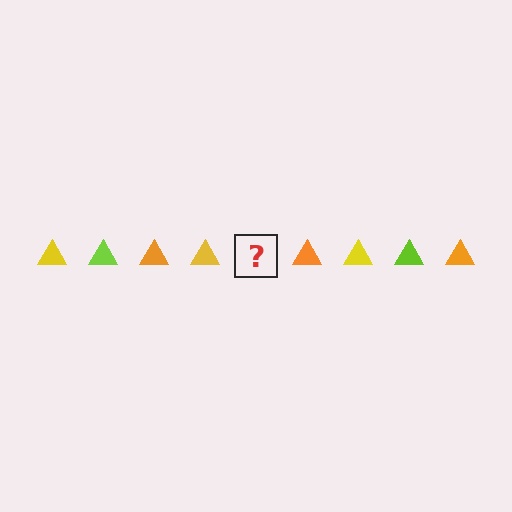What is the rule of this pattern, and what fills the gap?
The rule is that the pattern cycles through yellow, lime, orange triangles. The gap should be filled with a lime triangle.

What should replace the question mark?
The question mark should be replaced with a lime triangle.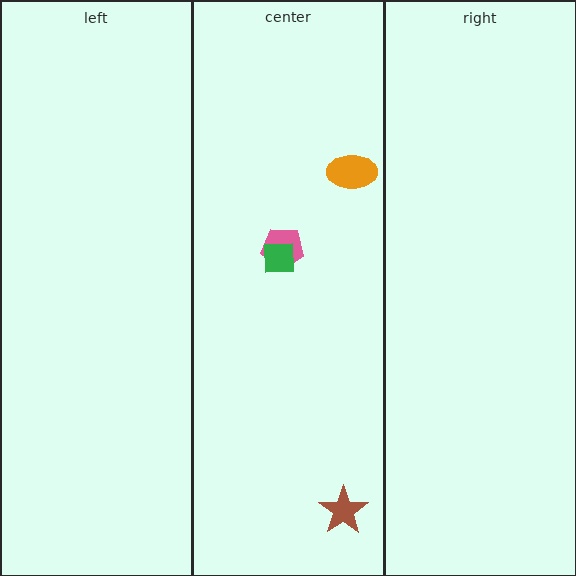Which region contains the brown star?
The center region.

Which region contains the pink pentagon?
The center region.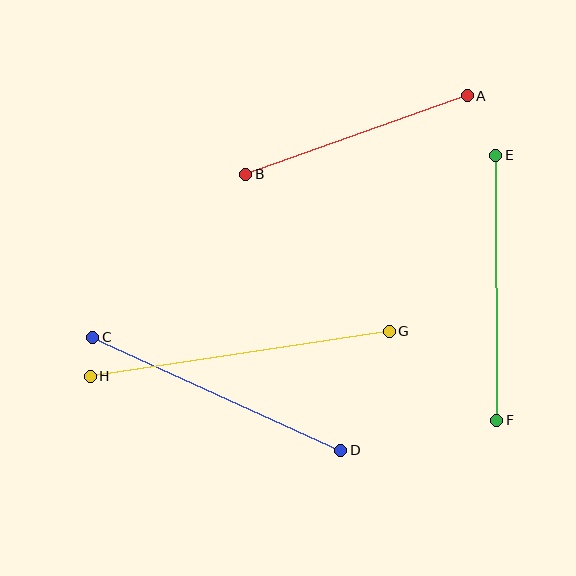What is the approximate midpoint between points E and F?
The midpoint is at approximately (496, 288) pixels.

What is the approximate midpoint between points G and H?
The midpoint is at approximately (240, 354) pixels.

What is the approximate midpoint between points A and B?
The midpoint is at approximately (356, 135) pixels.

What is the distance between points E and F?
The distance is approximately 265 pixels.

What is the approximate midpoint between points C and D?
The midpoint is at approximately (217, 394) pixels.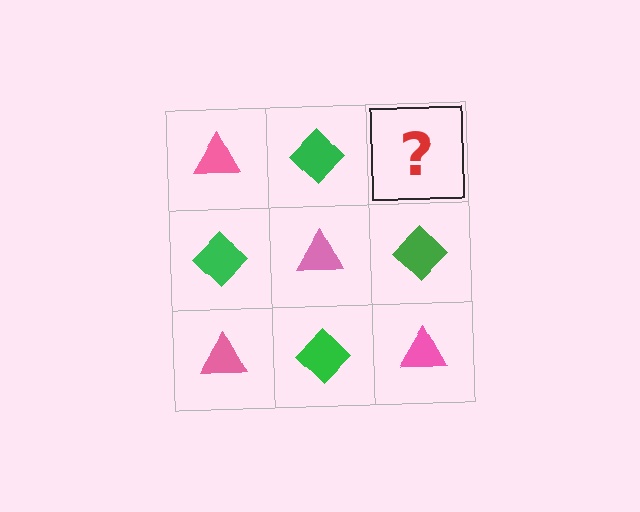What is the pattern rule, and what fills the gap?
The rule is that it alternates pink triangle and green diamond in a checkerboard pattern. The gap should be filled with a pink triangle.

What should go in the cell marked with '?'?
The missing cell should contain a pink triangle.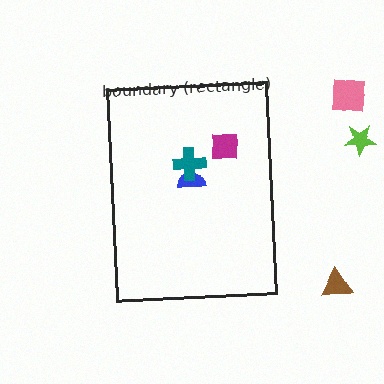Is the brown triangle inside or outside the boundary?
Outside.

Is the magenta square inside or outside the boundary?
Inside.